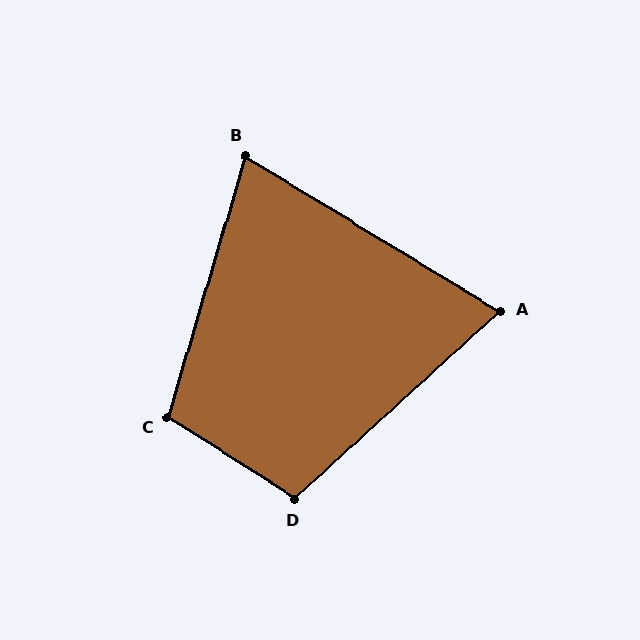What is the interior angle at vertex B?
Approximately 75 degrees (acute).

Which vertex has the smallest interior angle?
A, at approximately 74 degrees.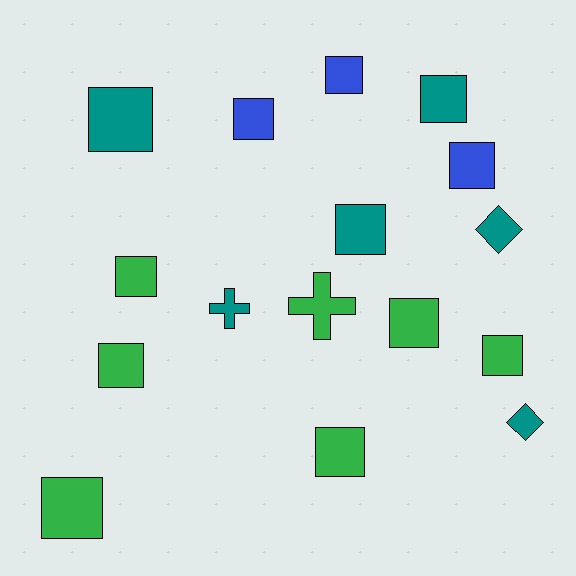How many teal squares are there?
There are 3 teal squares.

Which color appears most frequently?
Green, with 7 objects.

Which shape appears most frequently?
Square, with 12 objects.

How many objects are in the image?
There are 16 objects.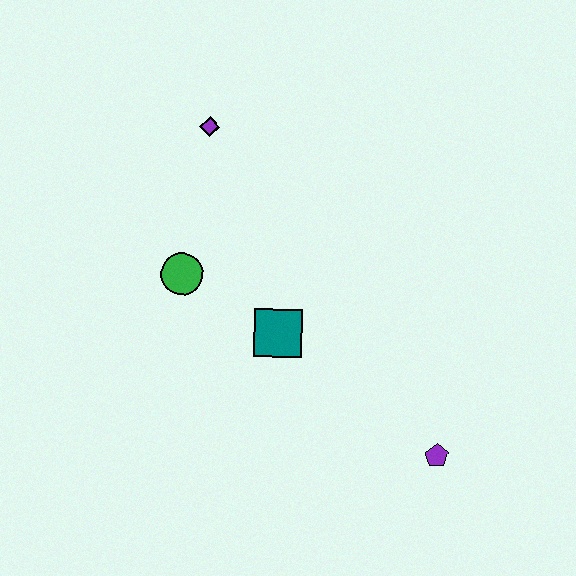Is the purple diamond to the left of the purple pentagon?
Yes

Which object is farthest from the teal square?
The purple diamond is farthest from the teal square.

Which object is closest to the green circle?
The teal square is closest to the green circle.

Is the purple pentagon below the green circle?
Yes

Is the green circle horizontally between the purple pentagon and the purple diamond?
No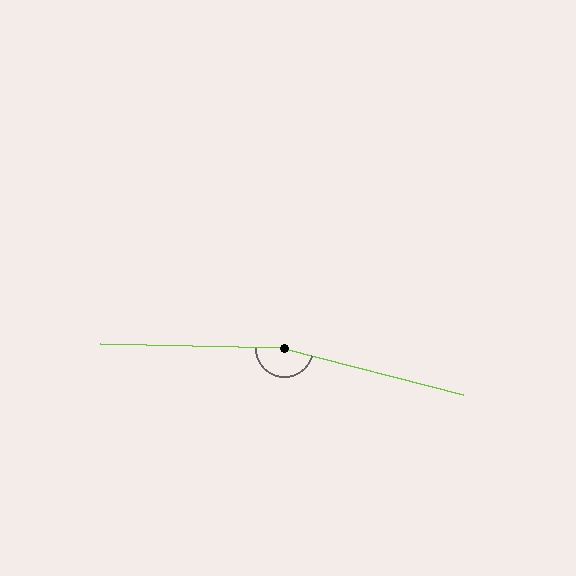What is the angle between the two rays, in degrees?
Approximately 166 degrees.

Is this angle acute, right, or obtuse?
It is obtuse.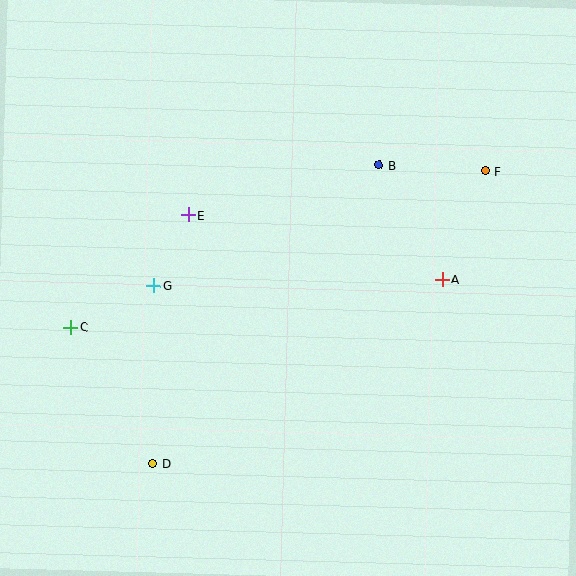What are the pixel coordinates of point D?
Point D is at (153, 464).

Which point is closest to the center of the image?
Point E at (188, 215) is closest to the center.